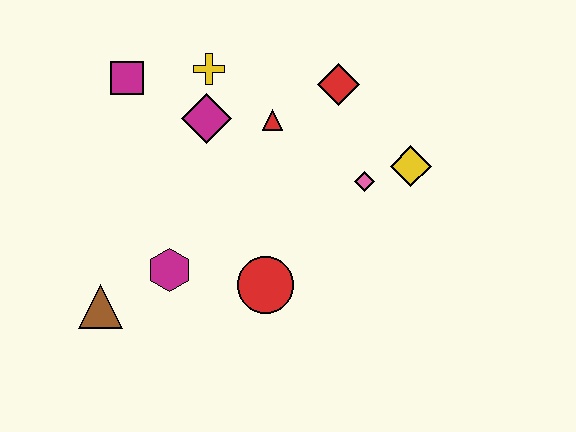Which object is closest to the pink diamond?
The yellow diamond is closest to the pink diamond.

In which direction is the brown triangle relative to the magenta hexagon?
The brown triangle is to the left of the magenta hexagon.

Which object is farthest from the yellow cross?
The brown triangle is farthest from the yellow cross.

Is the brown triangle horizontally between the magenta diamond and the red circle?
No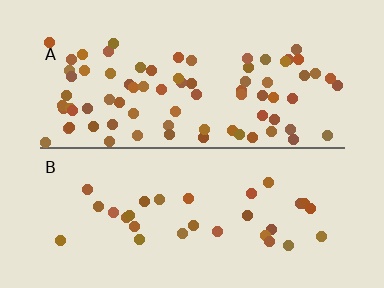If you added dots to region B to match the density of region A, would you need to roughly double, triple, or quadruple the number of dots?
Approximately triple.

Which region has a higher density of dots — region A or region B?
A (the top).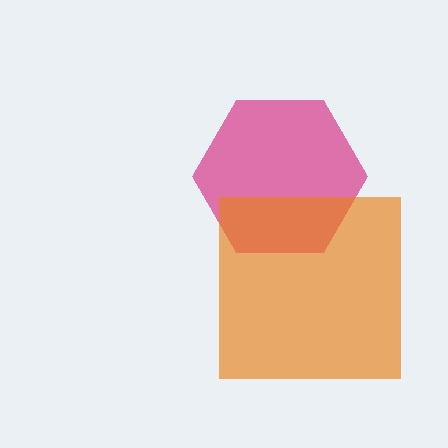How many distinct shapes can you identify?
There are 2 distinct shapes: a magenta hexagon, an orange square.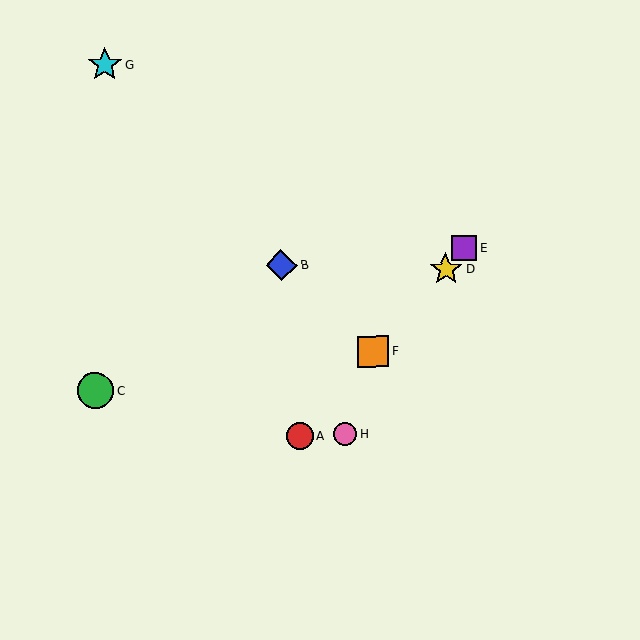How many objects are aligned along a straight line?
4 objects (A, D, E, F) are aligned along a straight line.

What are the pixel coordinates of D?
Object D is at (446, 269).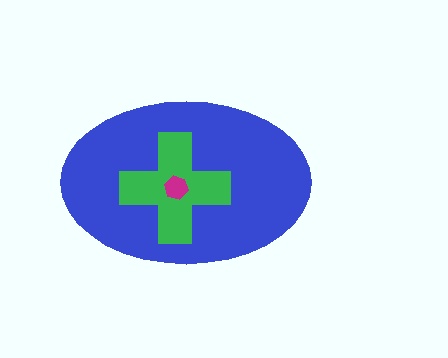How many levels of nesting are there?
3.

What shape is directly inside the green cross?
The magenta hexagon.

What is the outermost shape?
The blue ellipse.